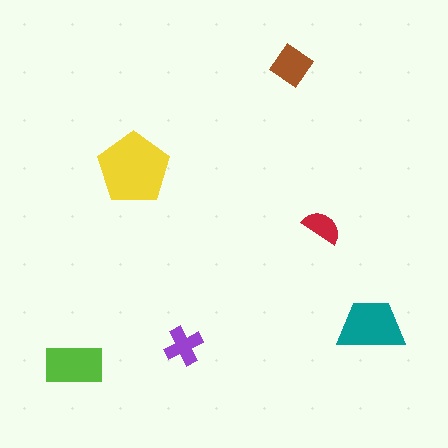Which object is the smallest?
The red semicircle.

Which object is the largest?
The yellow pentagon.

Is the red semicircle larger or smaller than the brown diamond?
Smaller.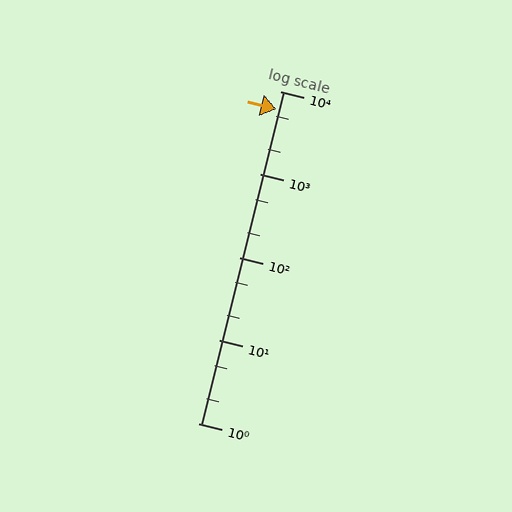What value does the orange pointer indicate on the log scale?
The pointer indicates approximately 6000.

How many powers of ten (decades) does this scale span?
The scale spans 4 decades, from 1 to 10000.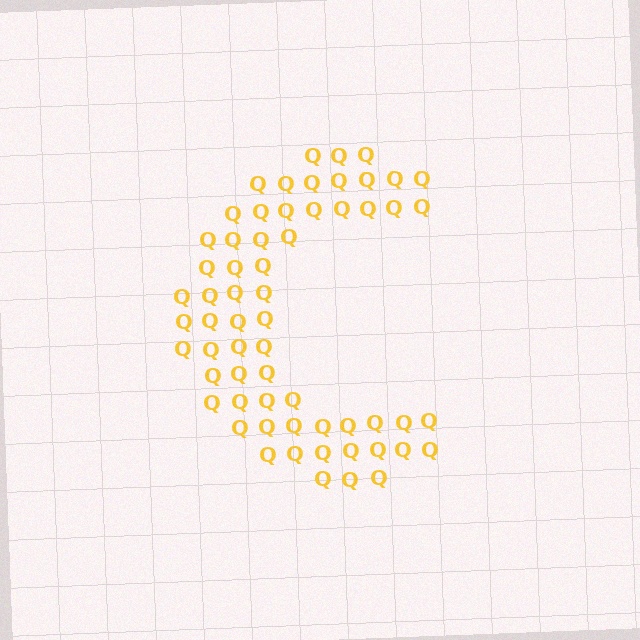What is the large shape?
The large shape is the letter C.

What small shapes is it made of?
It is made of small letter Q's.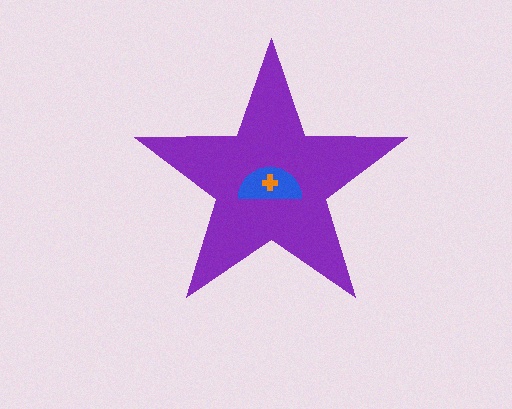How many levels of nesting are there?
3.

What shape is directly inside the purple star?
The blue semicircle.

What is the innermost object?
The orange cross.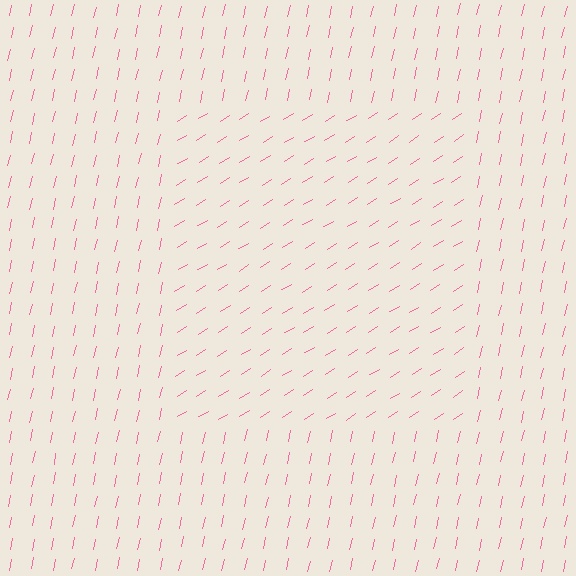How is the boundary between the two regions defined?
The boundary is defined purely by a change in line orientation (approximately 45 degrees difference). All lines are the same color and thickness.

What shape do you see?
I see a rectangle.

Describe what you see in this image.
The image is filled with small pink line segments. A rectangle region in the image has lines oriented differently from the surrounding lines, creating a visible texture boundary.